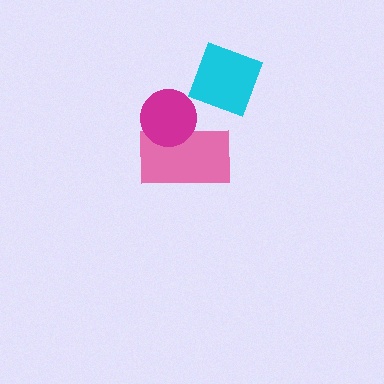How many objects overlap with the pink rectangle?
1 object overlaps with the pink rectangle.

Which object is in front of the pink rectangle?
The magenta circle is in front of the pink rectangle.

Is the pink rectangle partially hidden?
Yes, it is partially covered by another shape.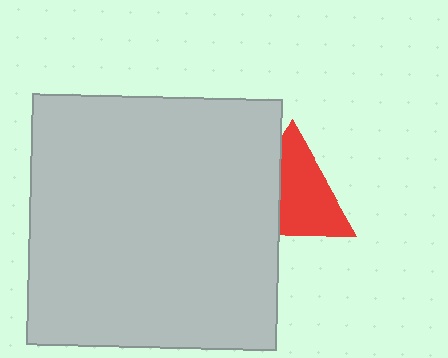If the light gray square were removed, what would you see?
You would see the complete red triangle.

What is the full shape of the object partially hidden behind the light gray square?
The partially hidden object is a red triangle.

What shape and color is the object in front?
The object in front is a light gray square.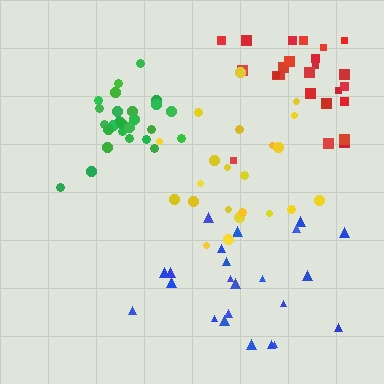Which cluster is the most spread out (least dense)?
Yellow.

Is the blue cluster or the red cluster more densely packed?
Red.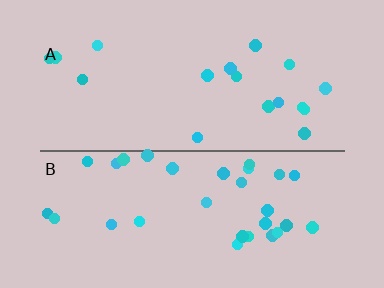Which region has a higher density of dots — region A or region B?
B (the bottom).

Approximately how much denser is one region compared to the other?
Approximately 1.8× — region B over region A.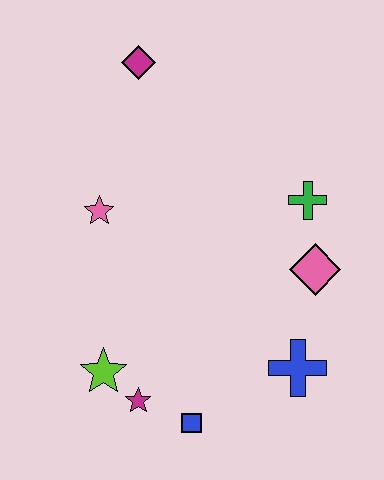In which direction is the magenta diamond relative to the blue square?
The magenta diamond is above the blue square.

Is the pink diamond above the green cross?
No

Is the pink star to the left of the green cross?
Yes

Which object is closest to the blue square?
The magenta star is closest to the blue square.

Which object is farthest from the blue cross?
The magenta diamond is farthest from the blue cross.